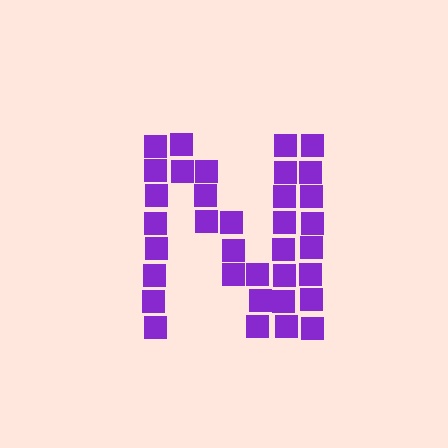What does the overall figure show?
The overall figure shows the letter N.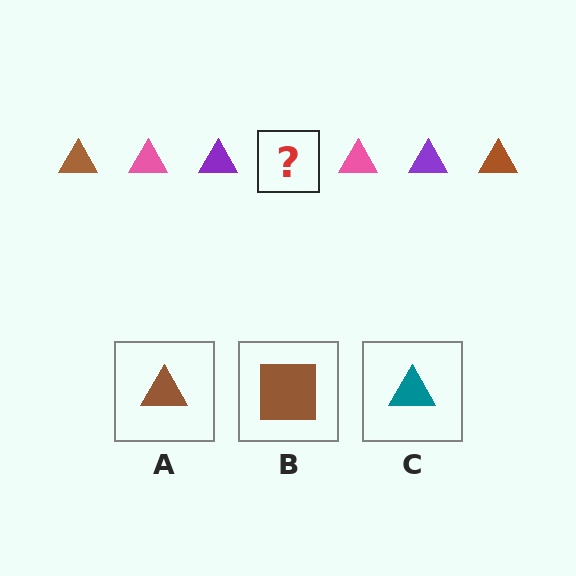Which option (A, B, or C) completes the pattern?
A.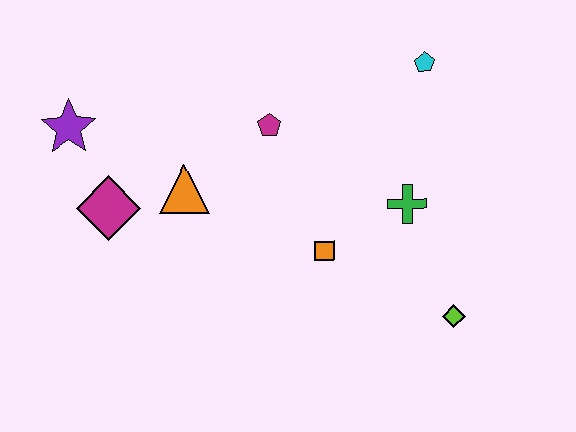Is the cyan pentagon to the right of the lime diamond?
No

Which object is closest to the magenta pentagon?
The orange triangle is closest to the magenta pentagon.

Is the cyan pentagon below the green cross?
No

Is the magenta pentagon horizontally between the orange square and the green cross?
No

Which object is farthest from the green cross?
The purple star is farthest from the green cross.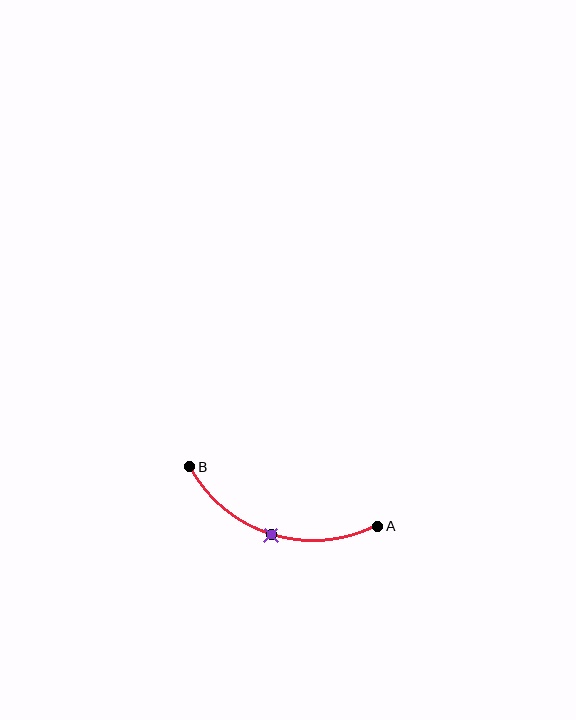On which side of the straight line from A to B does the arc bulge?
The arc bulges below the straight line connecting A and B.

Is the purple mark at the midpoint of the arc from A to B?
Yes. The purple mark lies on the arc at equal arc-length from both A and B — it is the arc midpoint.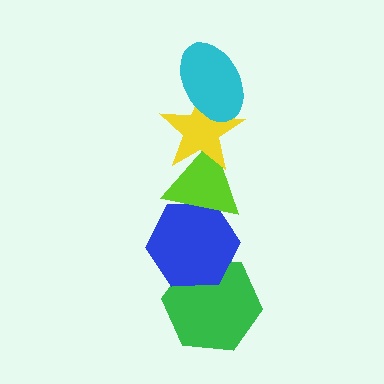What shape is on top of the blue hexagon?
The lime triangle is on top of the blue hexagon.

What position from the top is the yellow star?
The yellow star is 2nd from the top.